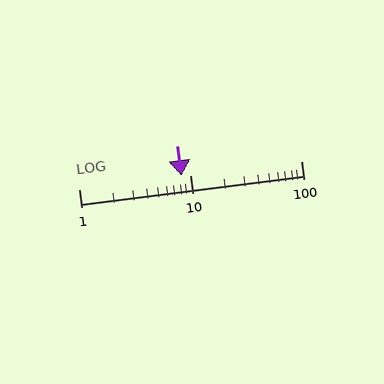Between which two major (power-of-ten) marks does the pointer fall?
The pointer is between 1 and 10.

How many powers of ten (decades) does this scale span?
The scale spans 2 decades, from 1 to 100.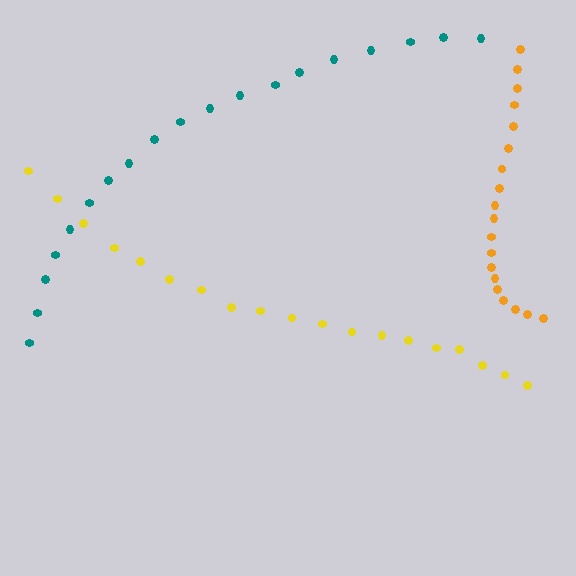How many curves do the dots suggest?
There are 3 distinct paths.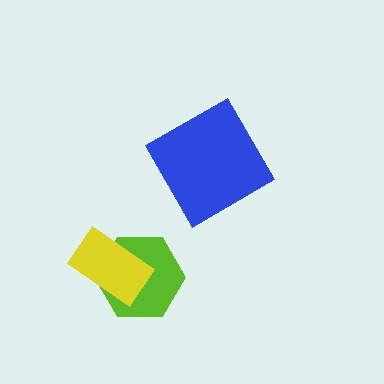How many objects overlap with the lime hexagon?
1 object overlaps with the lime hexagon.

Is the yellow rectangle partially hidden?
No, no other shape covers it.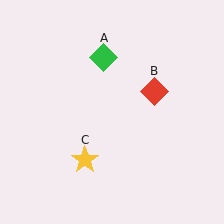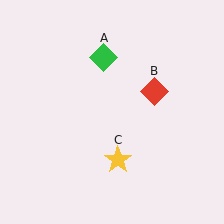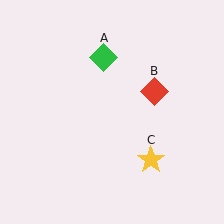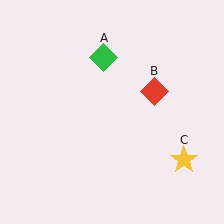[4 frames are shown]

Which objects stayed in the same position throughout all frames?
Green diamond (object A) and red diamond (object B) remained stationary.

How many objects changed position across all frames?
1 object changed position: yellow star (object C).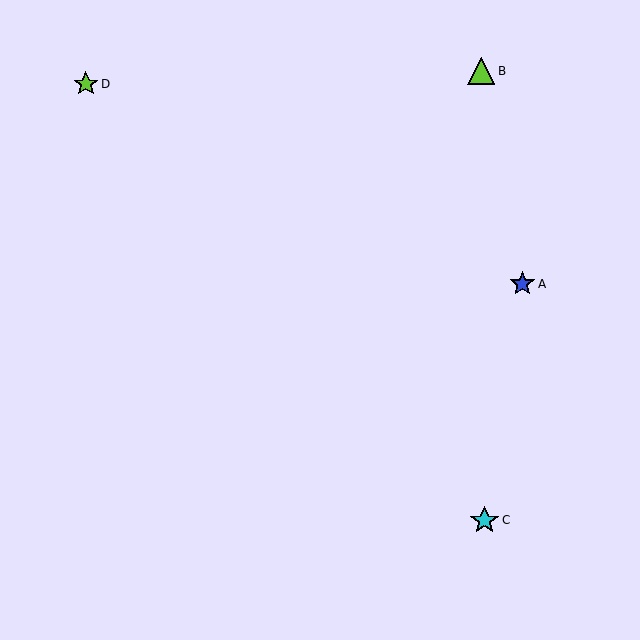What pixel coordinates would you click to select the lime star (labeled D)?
Click at (86, 84) to select the lime star D.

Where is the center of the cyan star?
The center of the cyan star is at (485, 520).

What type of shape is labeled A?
Shape A is a blue star.